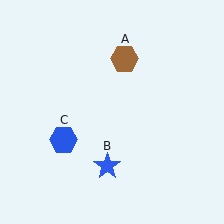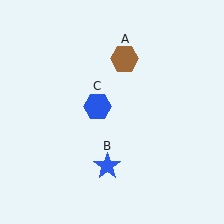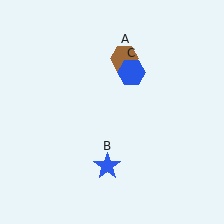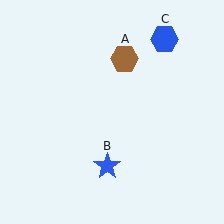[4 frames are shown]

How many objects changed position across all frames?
1 object changed position: blue hexagon (object C).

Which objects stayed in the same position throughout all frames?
Brown hexagon (object A) and blue star (object B) remained stationary.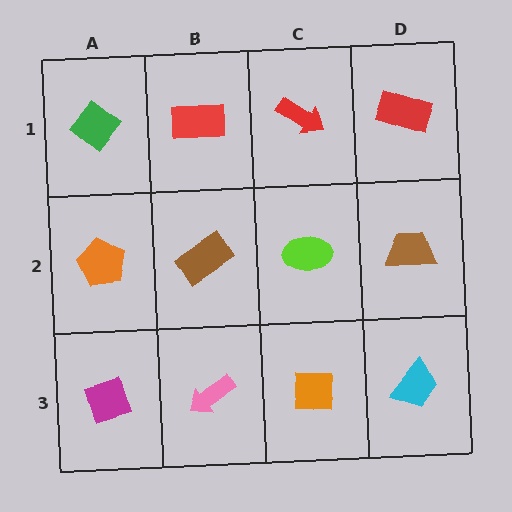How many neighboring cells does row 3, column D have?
2.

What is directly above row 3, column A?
An orange pentagon.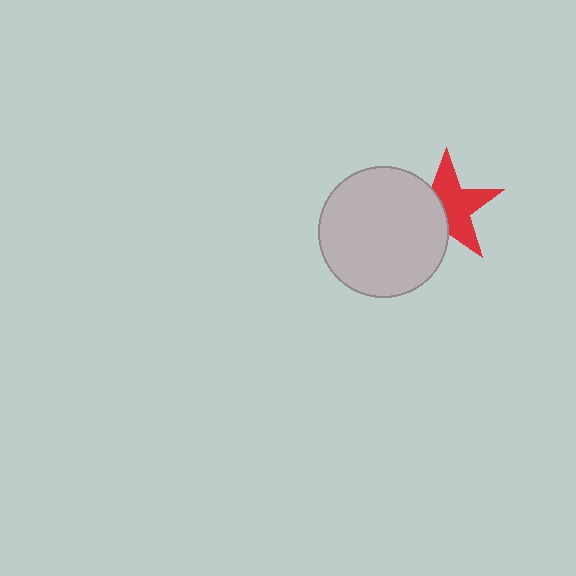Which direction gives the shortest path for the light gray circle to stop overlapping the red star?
Moving left gives the shortest separation.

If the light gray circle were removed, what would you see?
You would see the complete red star.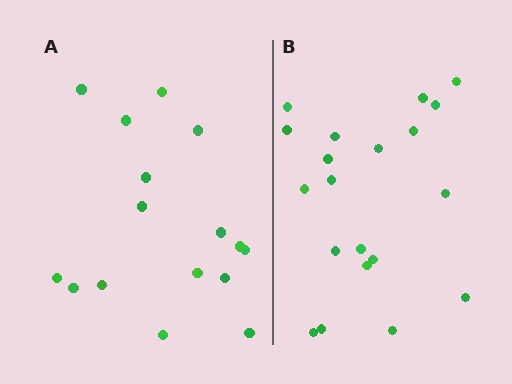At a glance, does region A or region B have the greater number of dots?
Region B (the right region) has more dots.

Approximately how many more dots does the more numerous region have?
Region B has about 4 more dots than region A.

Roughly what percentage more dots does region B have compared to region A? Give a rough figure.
About 25% more.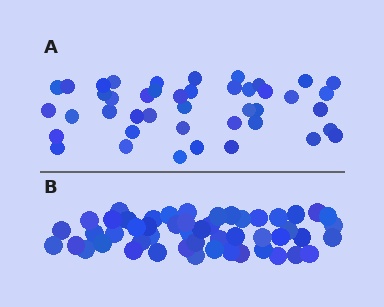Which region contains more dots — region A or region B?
Region B (the bottom region) has more dots.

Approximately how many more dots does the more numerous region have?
Region B has roughly 8 or so more dots than region A.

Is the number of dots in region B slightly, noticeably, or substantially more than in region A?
Region B has only slightly more — the two regions are fairly close. The ratio is roughly 1.2 to 1.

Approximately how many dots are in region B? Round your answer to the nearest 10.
About 50 dots. (The exact count is 51, which rounds to 50.)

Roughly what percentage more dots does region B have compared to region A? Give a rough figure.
About 20% more.